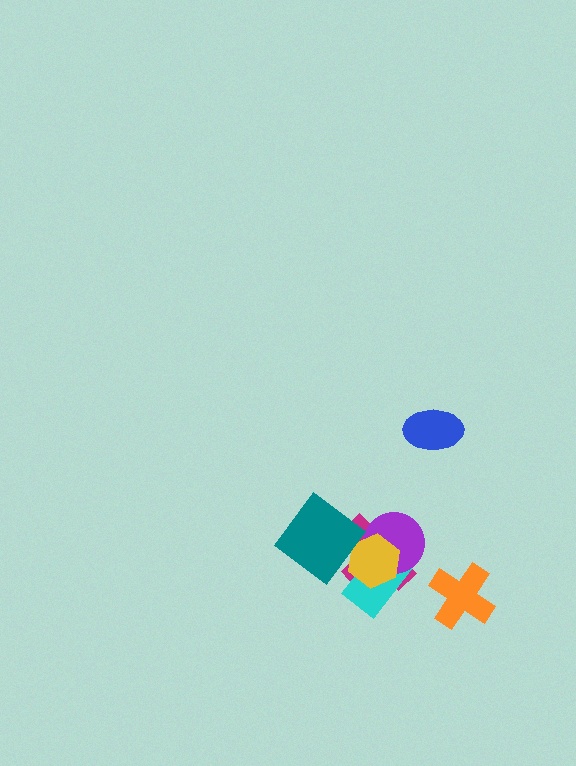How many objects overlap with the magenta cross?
4 objects overlap with the magenta cross.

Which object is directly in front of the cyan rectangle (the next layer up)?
The purple circle is directly in front of the cyan rectangle.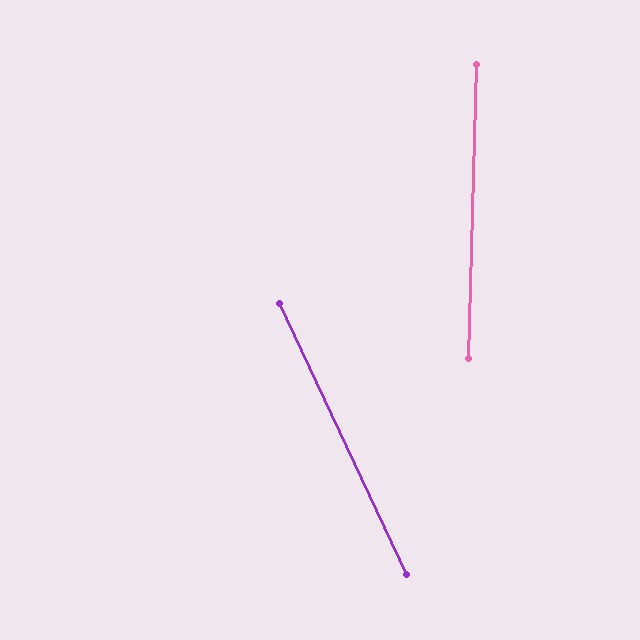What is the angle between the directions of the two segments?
Approximately 27 degrees.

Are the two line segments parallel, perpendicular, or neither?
Neither parallel nor perpendicular — they differ by about 27°.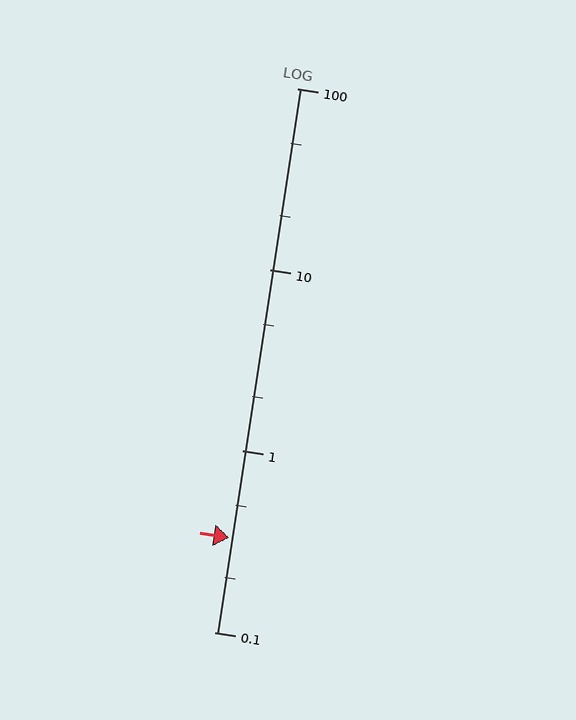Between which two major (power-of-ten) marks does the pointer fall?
The pointer is between 0.1 and 1.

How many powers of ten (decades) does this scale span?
The scale spans 3 decades, from 0.1 to 100.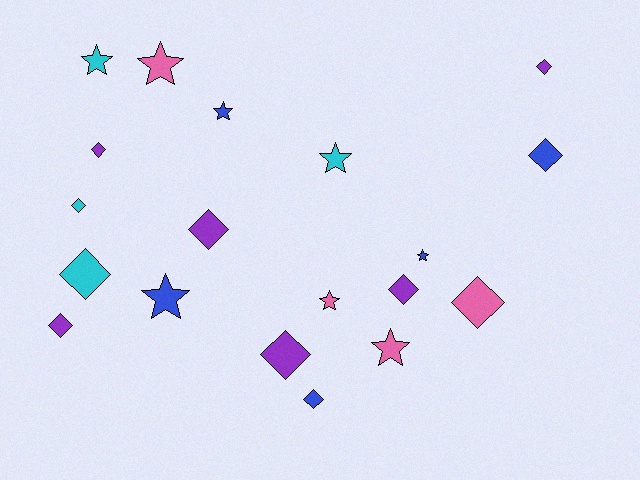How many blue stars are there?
There are 3 blue stars.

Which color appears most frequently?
Purple, with 6 objects.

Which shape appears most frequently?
Diamond, with 11 objects.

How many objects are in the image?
There are 19 objects.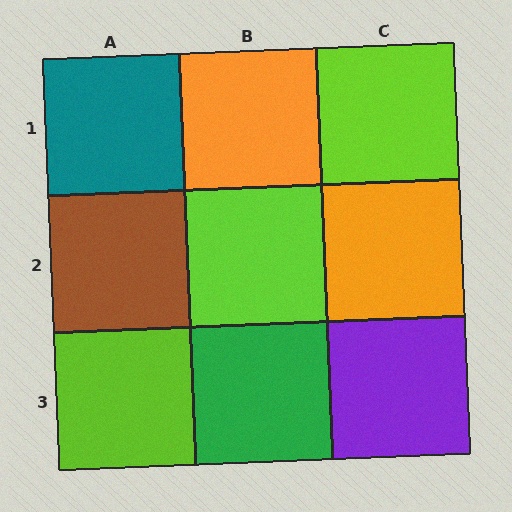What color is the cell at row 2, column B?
Lime.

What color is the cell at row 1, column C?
Lime.